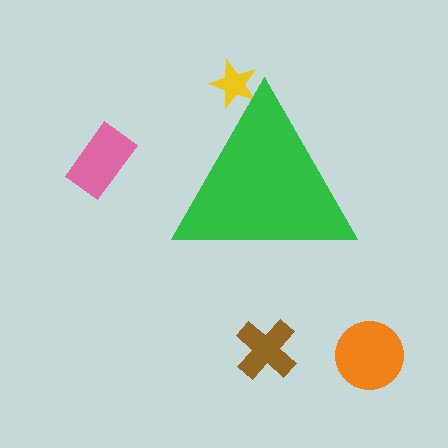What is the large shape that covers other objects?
A green triangle.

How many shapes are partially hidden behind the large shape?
1 shape is partially hidden.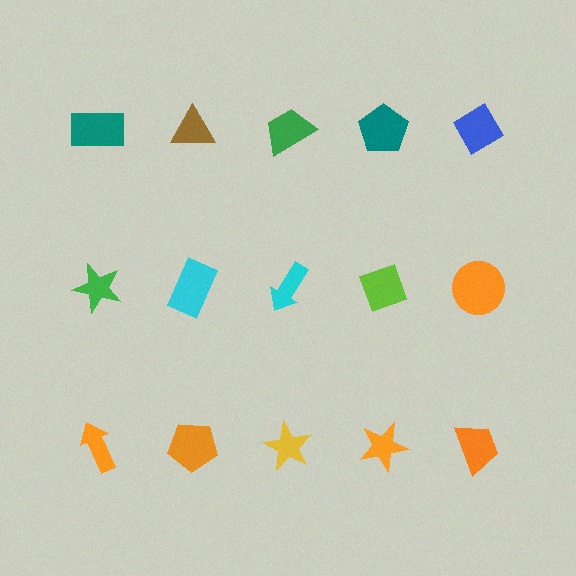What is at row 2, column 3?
A cyan arrow.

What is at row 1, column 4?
A teal pentagon.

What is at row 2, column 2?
A cyan rectangle.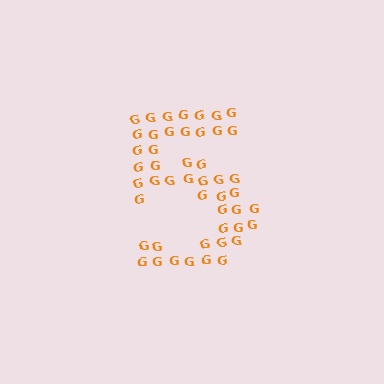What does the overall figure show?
The overall figure shows the digit 5.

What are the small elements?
The small elements are letter G's.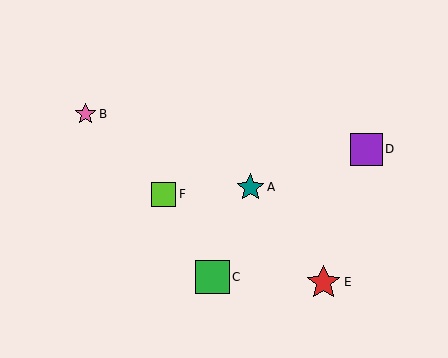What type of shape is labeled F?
Shape F is a lime square.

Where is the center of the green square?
The center of the green square is at (212, 277).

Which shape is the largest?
The red star (labeled E) is the largest.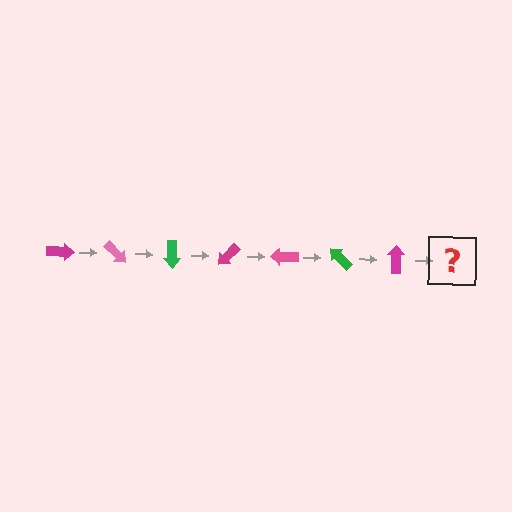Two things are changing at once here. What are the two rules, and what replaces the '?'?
The two rules are that it rotates 45 degrees each step and the color cycles through magenta, pink, and green. The '?' should be a pink arrow, rotated 315 degrees from the start.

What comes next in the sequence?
The next element should be a pink arrow, rotated 315 degrees from the start.